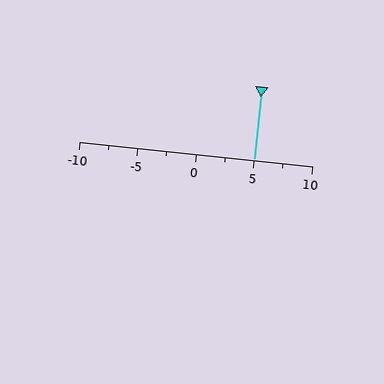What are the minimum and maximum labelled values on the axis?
The axis runs from -10 to 10.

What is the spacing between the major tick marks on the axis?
The major ticks are spaced 5 apart.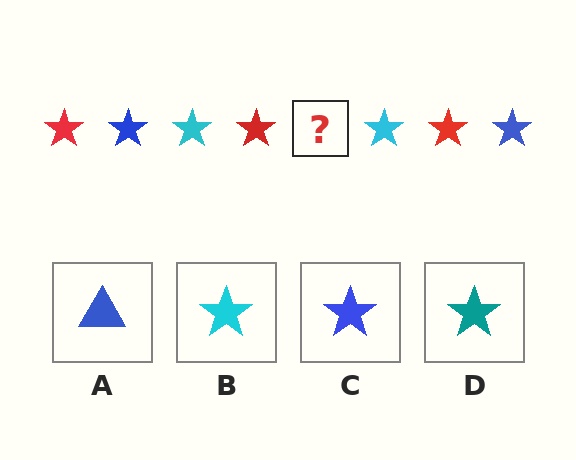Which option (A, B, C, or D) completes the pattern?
C.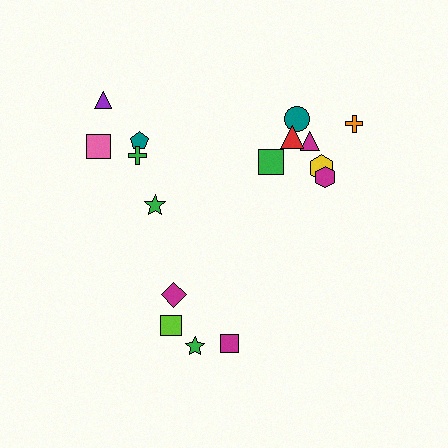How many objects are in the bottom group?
There are 4 objects.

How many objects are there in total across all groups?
There are 16 objects.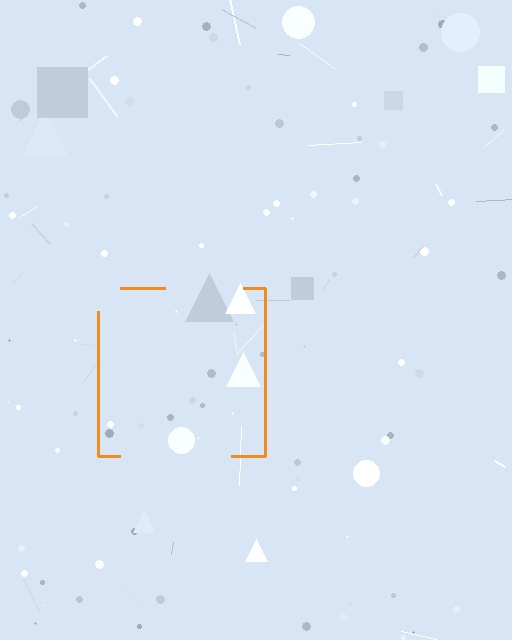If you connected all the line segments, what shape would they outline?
They would outline a square.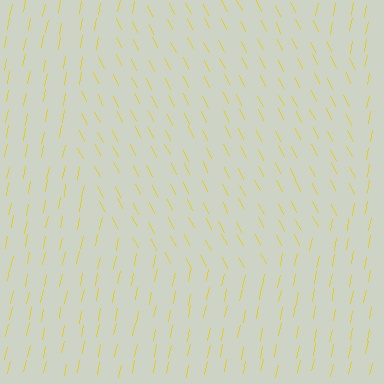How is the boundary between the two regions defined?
The boundary is defined purely by a change in line orientation (approximately 38 degrees difference). All lines are the same color and thickness.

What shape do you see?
I see a circle.